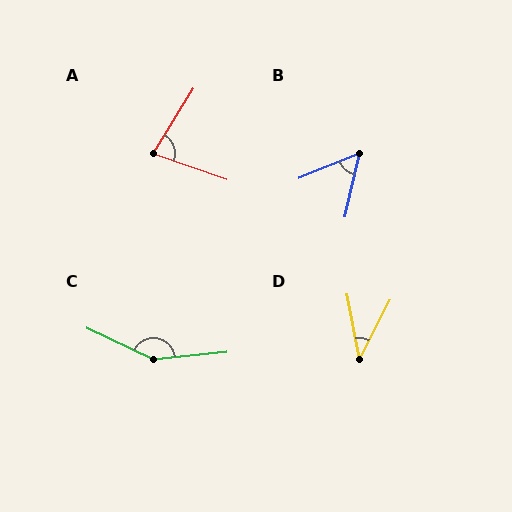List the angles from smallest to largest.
D (38°), B (55°), A (77°), C (149°).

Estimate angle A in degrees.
Approximately 77 degrees.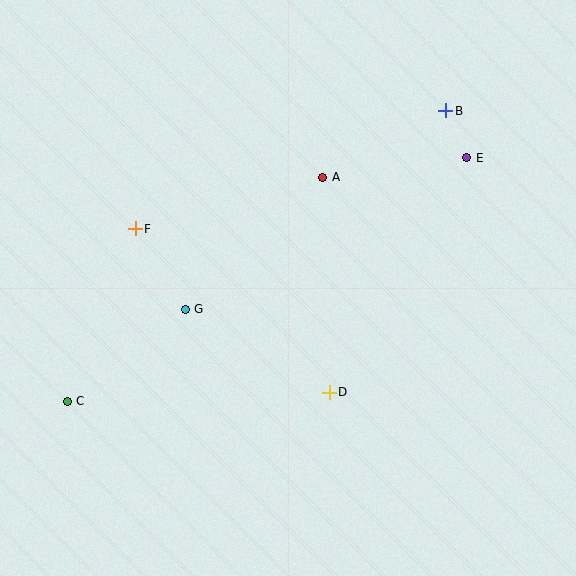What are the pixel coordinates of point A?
Point A is at (323, 177).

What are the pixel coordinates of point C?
Point C is at (67, 401).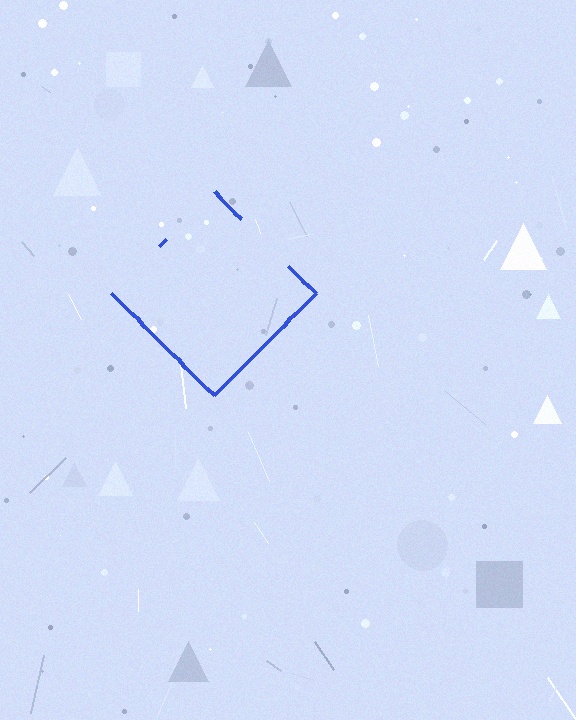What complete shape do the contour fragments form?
The contour fragments form a diamond.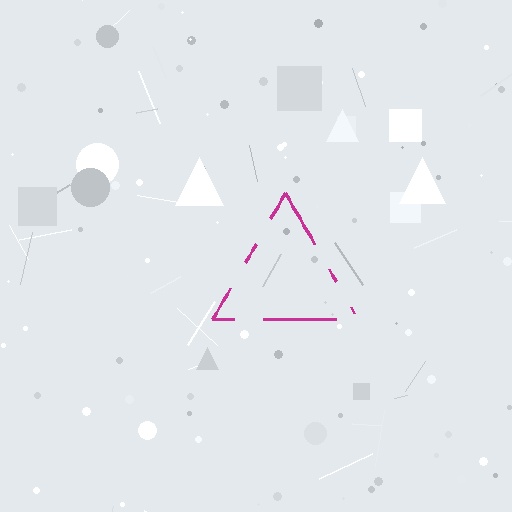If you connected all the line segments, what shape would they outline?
They would outline a triangle.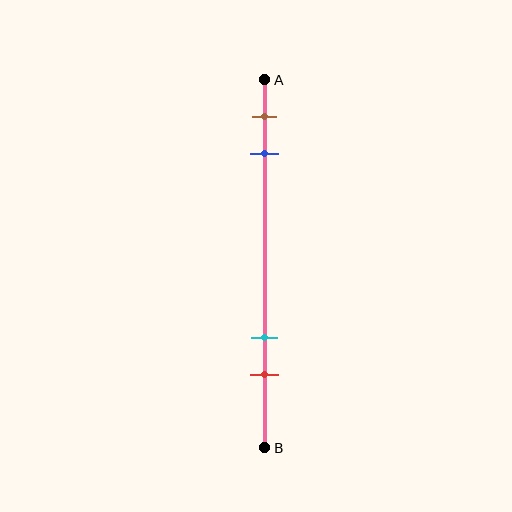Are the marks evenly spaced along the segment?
No, the marks are not evenly spaced.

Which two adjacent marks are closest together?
The brown and blue marks are the closest adjacent pair.